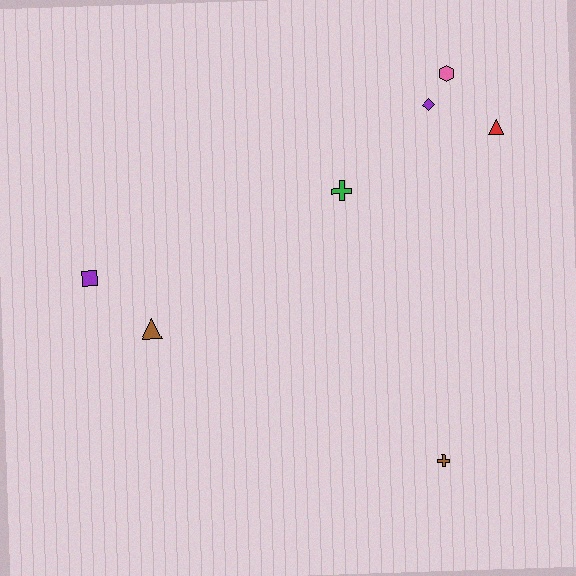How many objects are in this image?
There are 7 objects.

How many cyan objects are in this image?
There are no cyan objects.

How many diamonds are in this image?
There is 1 diamond.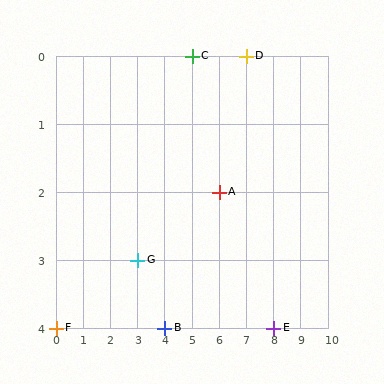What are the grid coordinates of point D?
Point D is at grid coordinates (7, 0).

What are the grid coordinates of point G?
Point G is at grid coordinates (3, 3).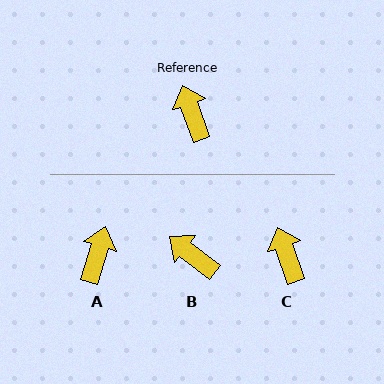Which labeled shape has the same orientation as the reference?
C.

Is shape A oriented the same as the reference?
No, it is off by about 36 degrees.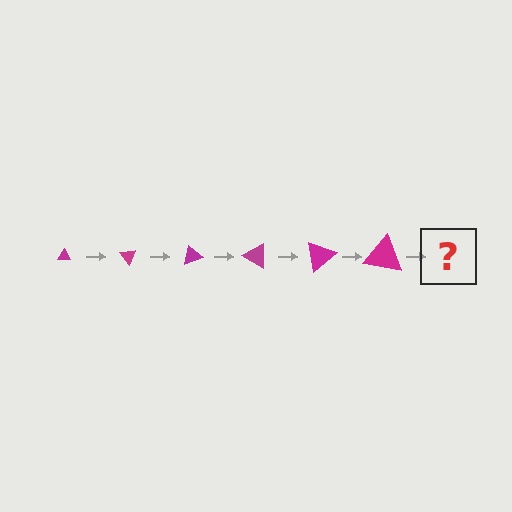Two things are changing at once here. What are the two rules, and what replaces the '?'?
The two rules are that the triangle grows larger each step and it rotates 50 degrees each step. The '?' should be a triangle, larger than the previous one and rotated 300 degrees from the start.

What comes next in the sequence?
The next element should be a triangle, larger than the previous one and rotated 300 degrees from the start.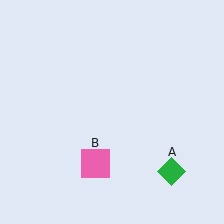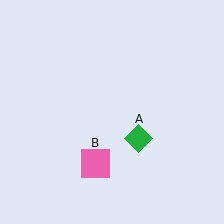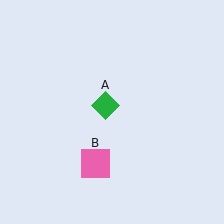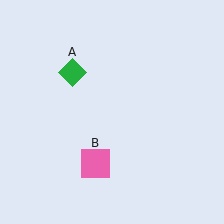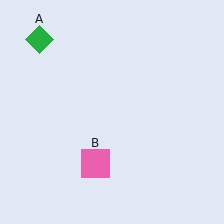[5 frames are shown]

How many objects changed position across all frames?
1 object changed position: green diamond (object A).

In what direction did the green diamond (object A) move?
The green diamond (object A) moved up and to the left.